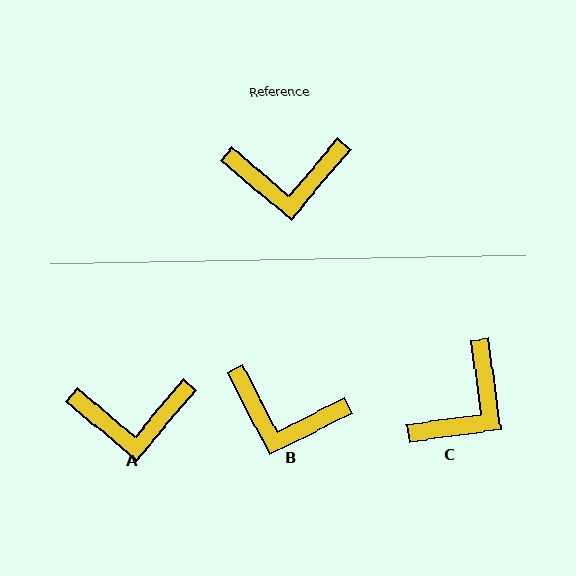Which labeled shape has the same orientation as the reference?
A.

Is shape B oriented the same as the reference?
No, it is off by about 23 degrees.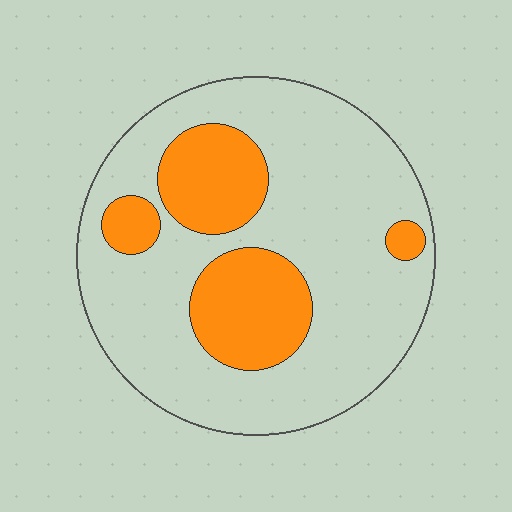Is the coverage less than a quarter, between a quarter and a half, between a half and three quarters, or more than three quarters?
Between a quarter and a half.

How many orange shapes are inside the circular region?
4.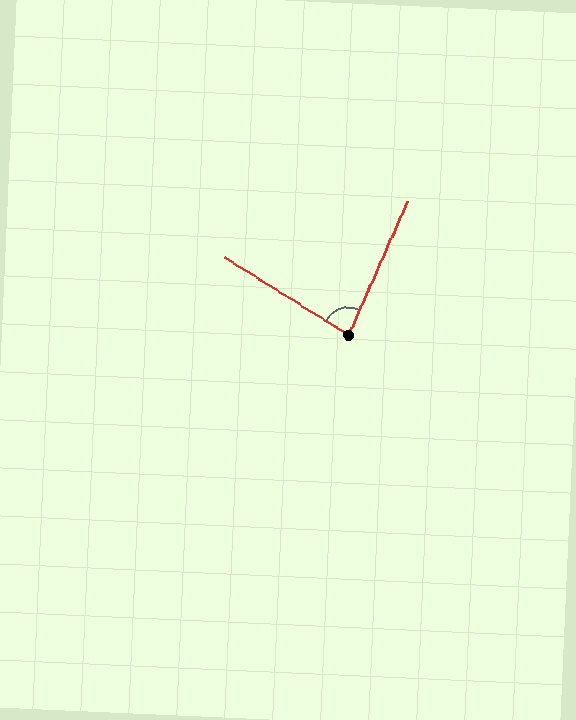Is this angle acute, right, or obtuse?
It is acute.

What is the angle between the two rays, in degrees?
Approximately 82 degrees.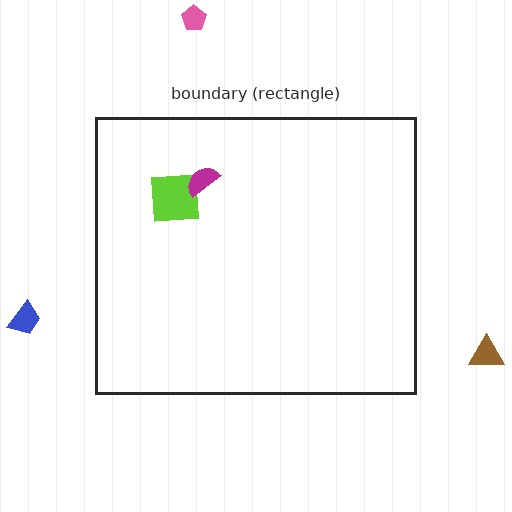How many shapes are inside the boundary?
2 inside, 3 outside.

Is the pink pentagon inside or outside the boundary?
Outside.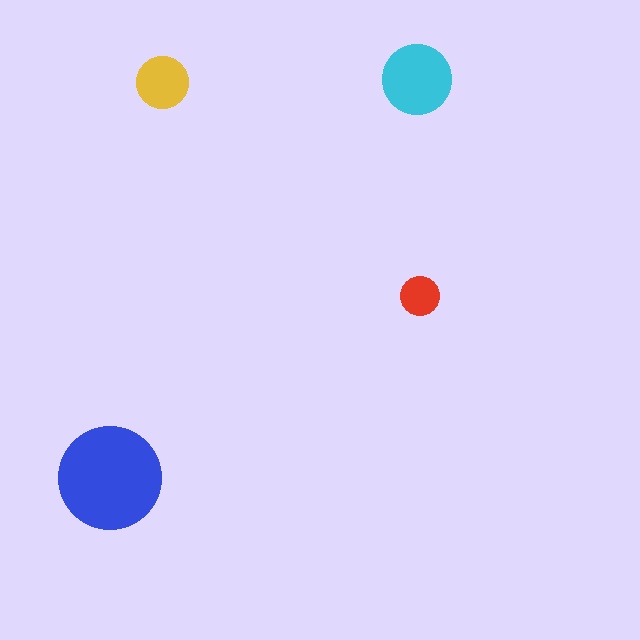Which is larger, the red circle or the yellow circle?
The yellow one.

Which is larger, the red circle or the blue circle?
The blue one.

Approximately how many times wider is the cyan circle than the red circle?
About 2 times wider.